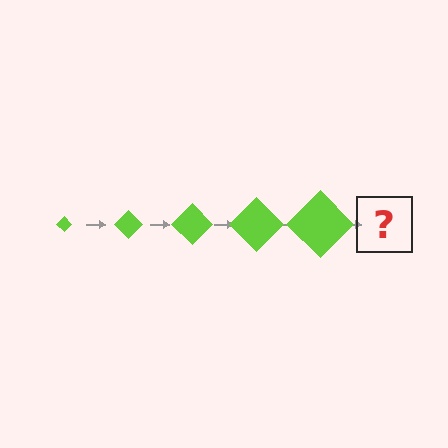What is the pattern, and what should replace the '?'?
The pattern is that the diamond gets progressively larger each step. The '?' should be a lime diamond, larger than the previous one.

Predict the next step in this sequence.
The next step is a lime diamond, larger than the previous one.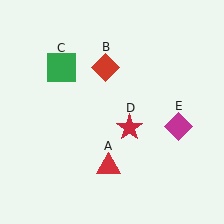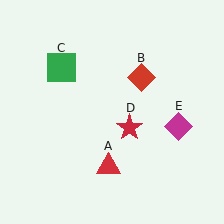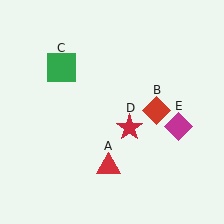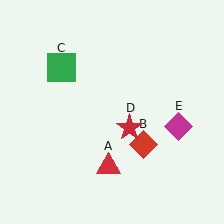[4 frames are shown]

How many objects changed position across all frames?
1 object changed position: red diamond (object B).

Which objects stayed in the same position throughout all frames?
Red triangle (object A) and green square (object C) and red star (object D) and magenta diamond (object E) remained stationary.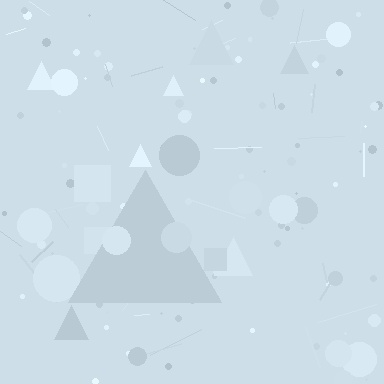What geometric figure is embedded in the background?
A triangle is embedded in the background.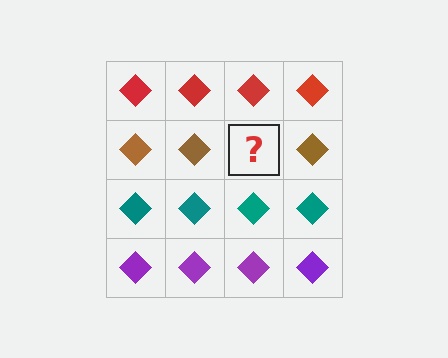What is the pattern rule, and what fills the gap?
The rule is that each row has a consistent color. The gap should be filled with a brown diamond.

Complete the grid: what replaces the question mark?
The question mark should be replaced with a brown diamond.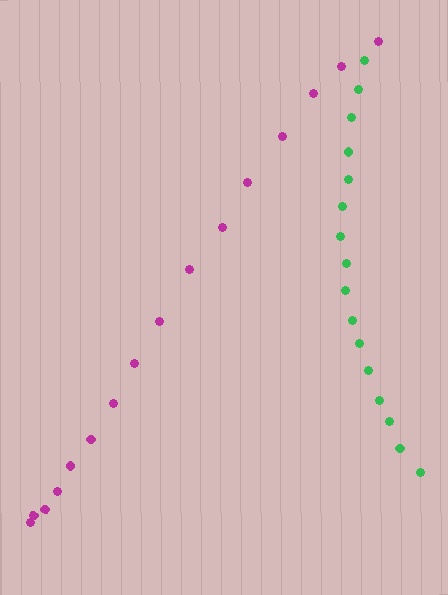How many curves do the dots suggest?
There are 2 distinct paths.